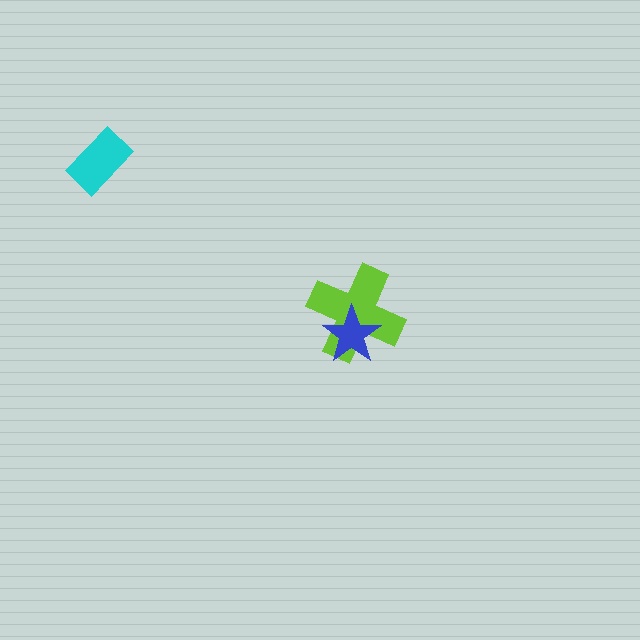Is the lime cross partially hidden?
Yes, it is partially covered by another shape.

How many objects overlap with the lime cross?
1 object overlaps with the lime cross.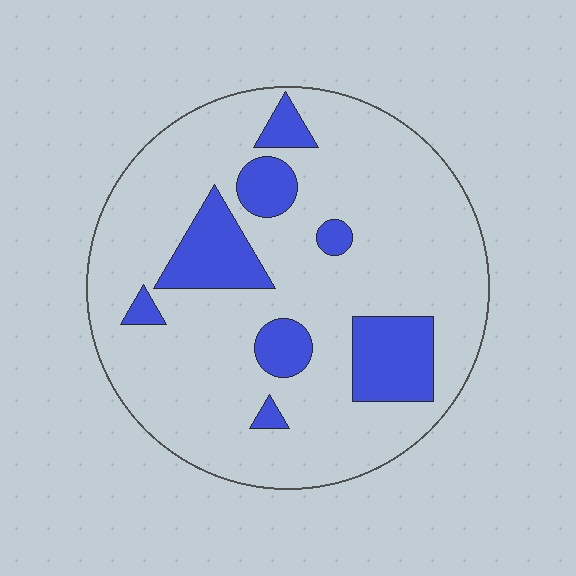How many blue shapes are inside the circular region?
8.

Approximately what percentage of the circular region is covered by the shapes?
Approximately 20%.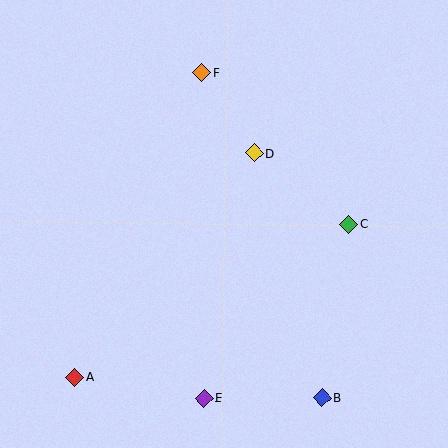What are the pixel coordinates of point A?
Point A is at (75, 377).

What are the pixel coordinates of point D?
Point D is at (254, 153).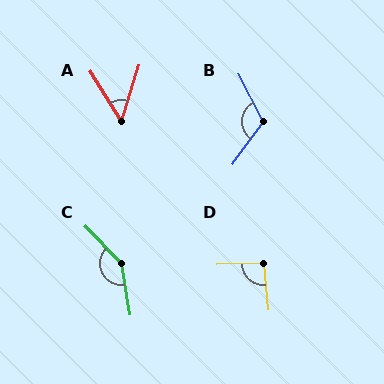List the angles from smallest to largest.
A (49°), D (94°), B (116°), C (145°).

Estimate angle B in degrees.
Approximately 116 degrees.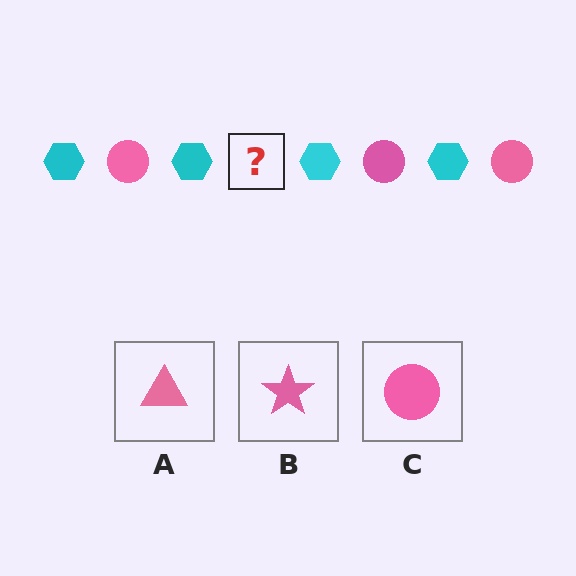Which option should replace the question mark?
Option C.